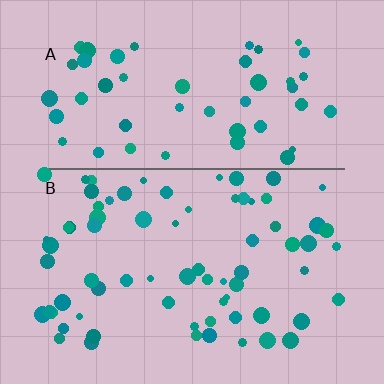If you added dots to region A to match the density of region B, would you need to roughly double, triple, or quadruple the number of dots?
Approximately double.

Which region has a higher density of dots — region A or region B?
B (the bottom).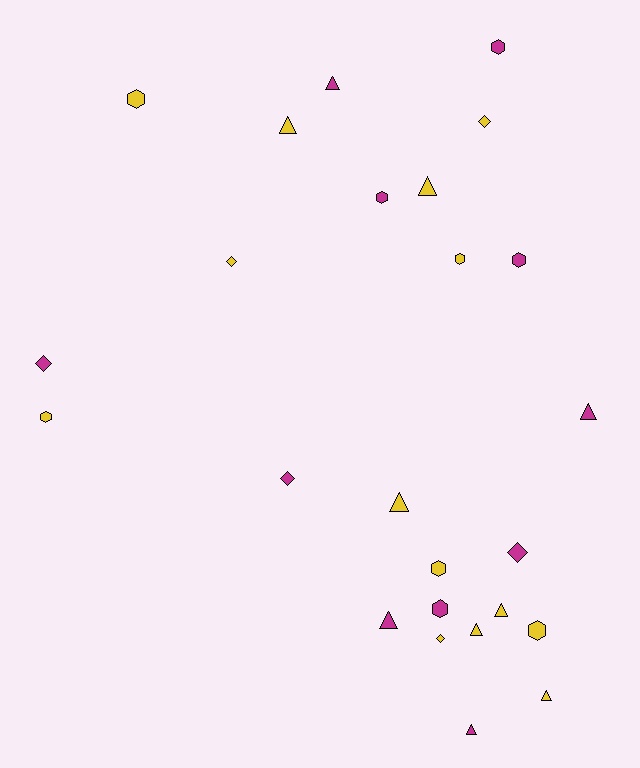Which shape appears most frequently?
Triangle, with 10 objects.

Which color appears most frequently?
Yellow, with 14 objects.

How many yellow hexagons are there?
There are 5 yellow hexagons.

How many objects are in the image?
There are 25 objects.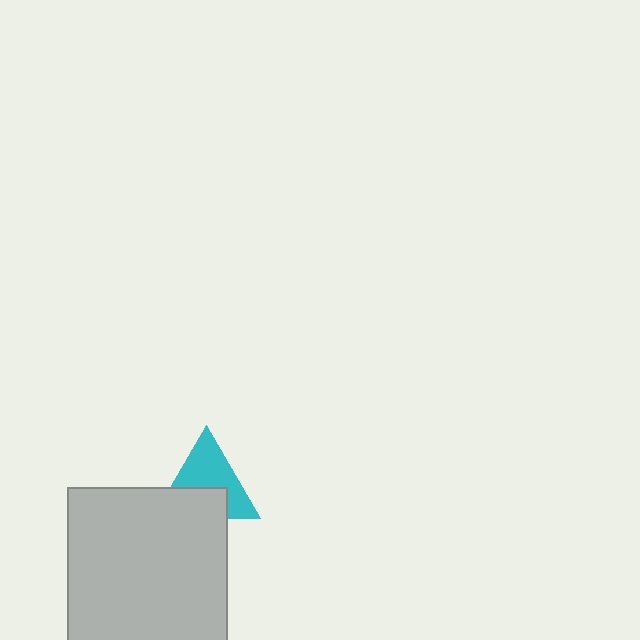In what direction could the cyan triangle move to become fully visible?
The cyan triangle could move up. That would shift it out from behind the light gray square entirely.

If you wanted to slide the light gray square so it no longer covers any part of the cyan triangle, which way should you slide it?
Slide it down — that is the most direct way to separate the two shapes.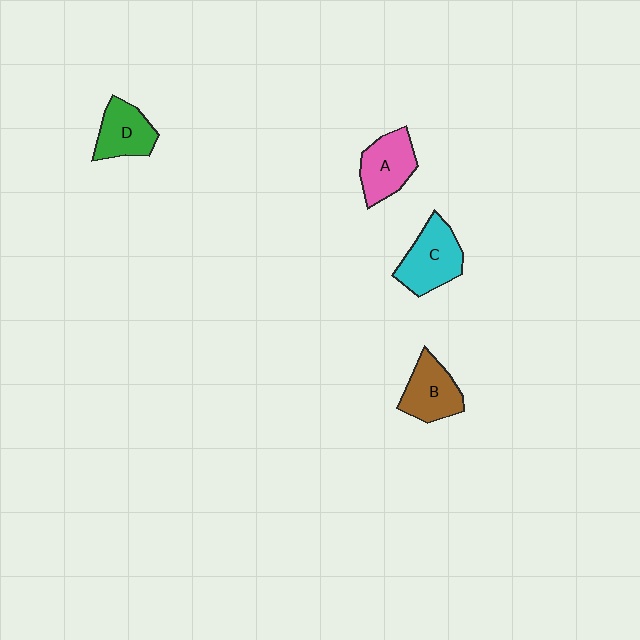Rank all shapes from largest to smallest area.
From largest to smallest: C (cyan), A (pink), B (brown), D (green).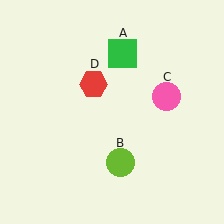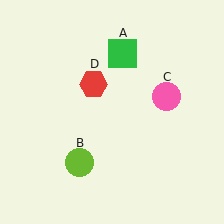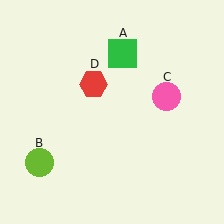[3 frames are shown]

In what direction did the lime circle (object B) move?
The lime circle (object B) moved left.